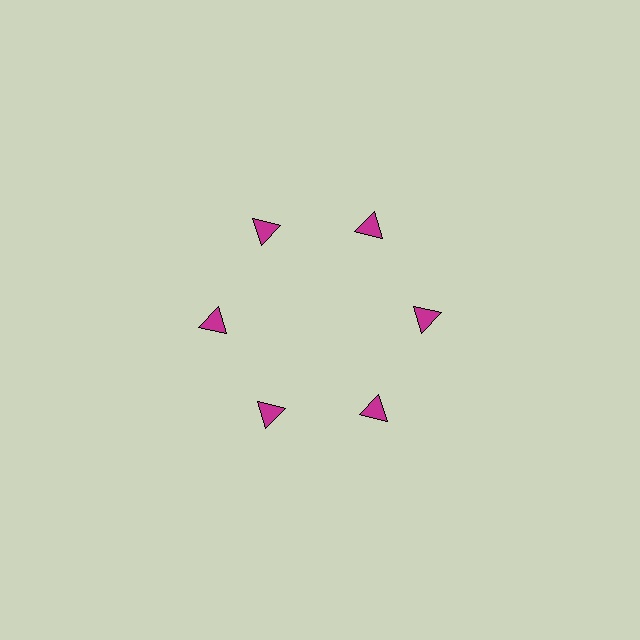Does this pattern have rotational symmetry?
Yes, this pattern has 6-fold rotational symmetry. It looks the same after rotating 60 degrees around the center.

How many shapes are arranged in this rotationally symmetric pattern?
There are 6 shapes, arranged in 6 groups of 1.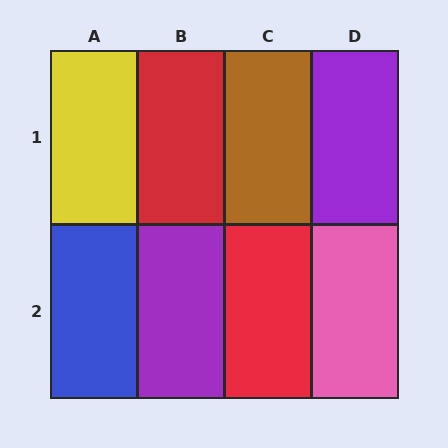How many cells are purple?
2 cells are purple.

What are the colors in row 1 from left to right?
Yellow, red, brown, purple.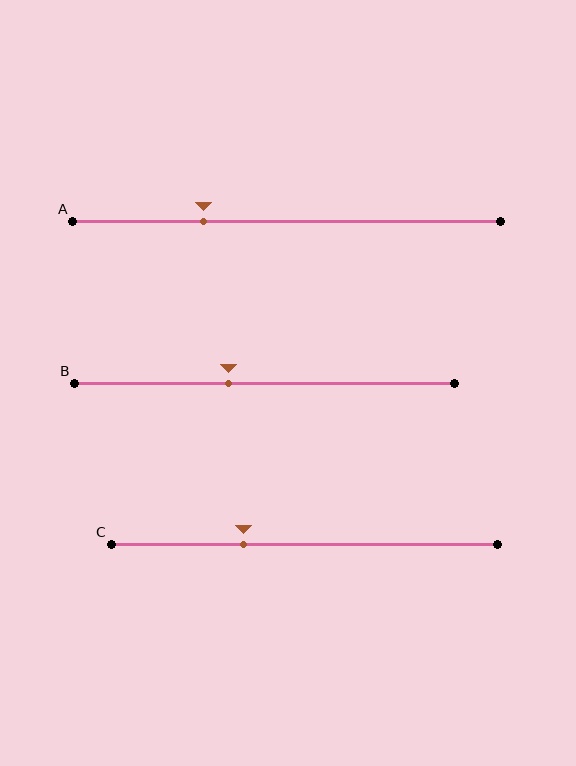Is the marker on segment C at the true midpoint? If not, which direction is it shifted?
No, the marker on segment C is shifted to the left by about 16% of the segment length.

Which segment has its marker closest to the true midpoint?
Segment B has its marker closest to the true midpoint.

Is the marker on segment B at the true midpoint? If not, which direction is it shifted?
No, the marker on segment B is shifted to the left by about 9% of the segment length.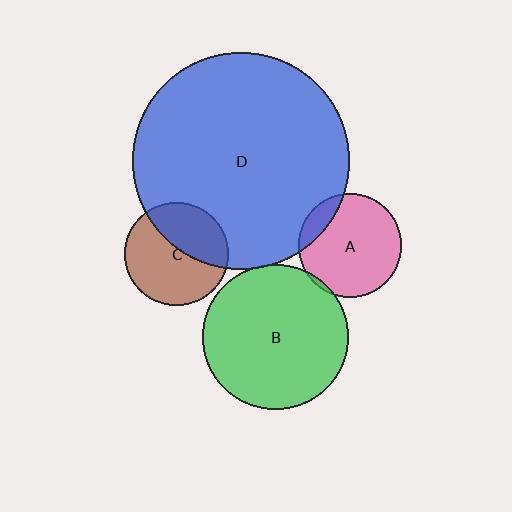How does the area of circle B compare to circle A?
Approximately 2.0 times.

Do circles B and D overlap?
Yes.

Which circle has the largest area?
Circle D (blue).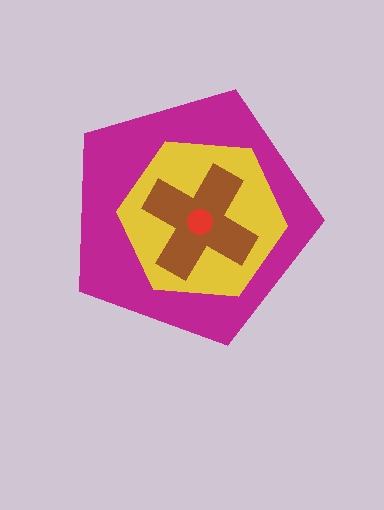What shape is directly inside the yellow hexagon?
The brown cross.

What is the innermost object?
The red circle.